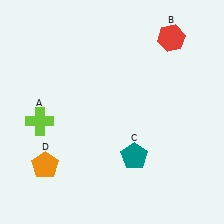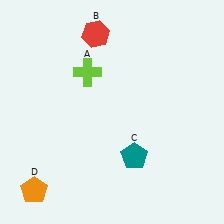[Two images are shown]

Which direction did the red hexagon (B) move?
The red hexagon (B) moved left.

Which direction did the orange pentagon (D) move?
The orange pentagon (D) moved down.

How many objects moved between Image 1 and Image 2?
3 objects moved between the two images.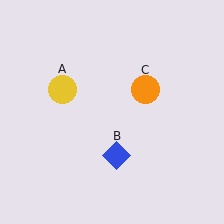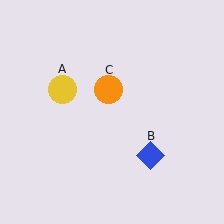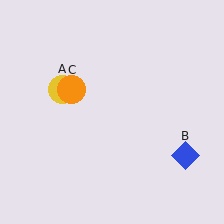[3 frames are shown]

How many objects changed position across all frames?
2 objects changed position: blue diamond (object B), orange circle (object C).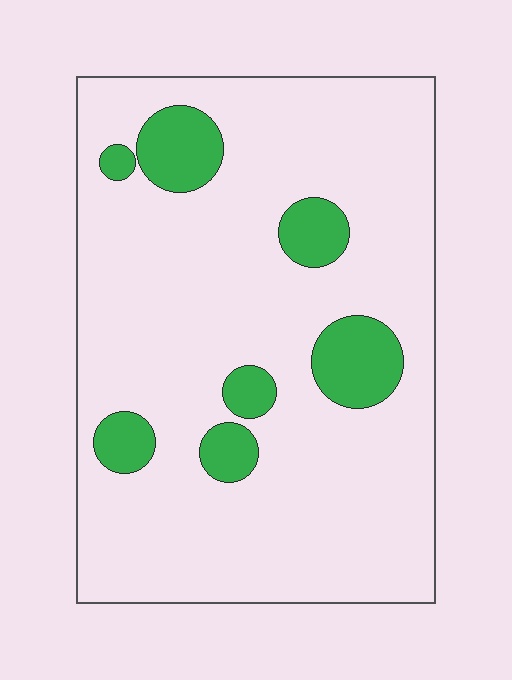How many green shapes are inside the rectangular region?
7.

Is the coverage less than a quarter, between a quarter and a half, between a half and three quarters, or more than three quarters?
Less than a quarter.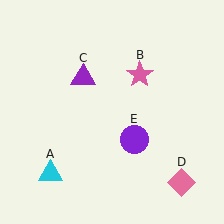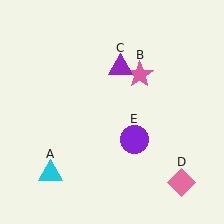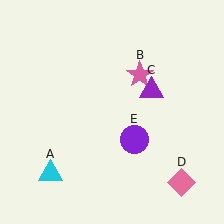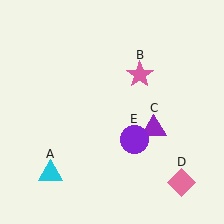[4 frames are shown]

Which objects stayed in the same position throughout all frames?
Cyan triangle (object A) and pink star (object B) and pink diamond (object D) and purple circle (object E) remained stationary.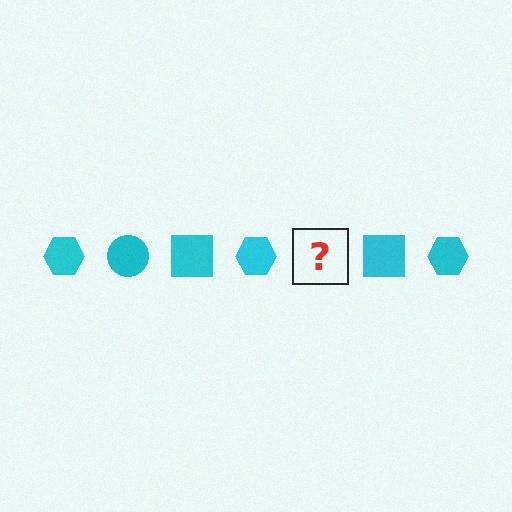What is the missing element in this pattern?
The missing element is a cyan circle.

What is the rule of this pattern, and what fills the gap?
The rule is that the pattern cycles through hexagon, circle, square shapes in cyan. The gap should be filled with a cyan circle.